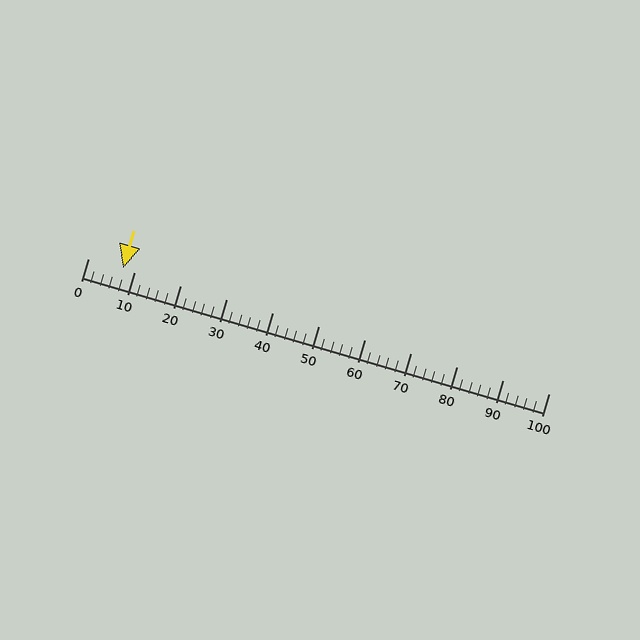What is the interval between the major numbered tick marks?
The major tick marks are spaced 10 units apart.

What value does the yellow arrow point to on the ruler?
The yellow arrow points to approximately 8.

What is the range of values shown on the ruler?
The ruler shows values from 0 to 100.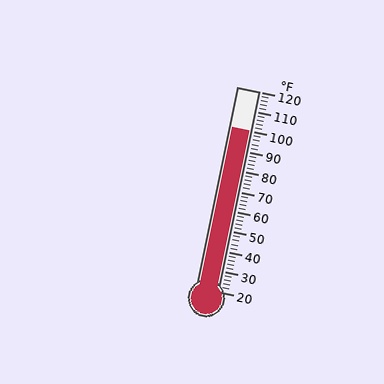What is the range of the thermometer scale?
The thermometer scale ranges from 20°F to 120°F.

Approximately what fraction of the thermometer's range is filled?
The thermometer is filled to approximately 80% of its range.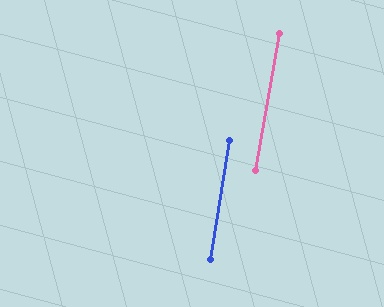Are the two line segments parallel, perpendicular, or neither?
Parallel — their directions differ by only 0.8°.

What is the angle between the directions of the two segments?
Approximately 1 degree.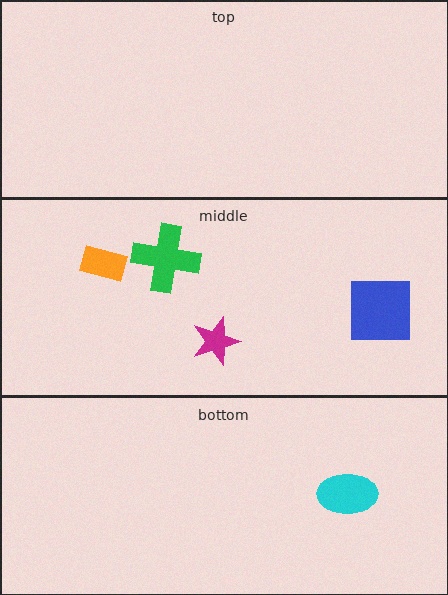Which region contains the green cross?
The middle region.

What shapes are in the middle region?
The orange rectangle, the green cross, the blue square, the magenta star.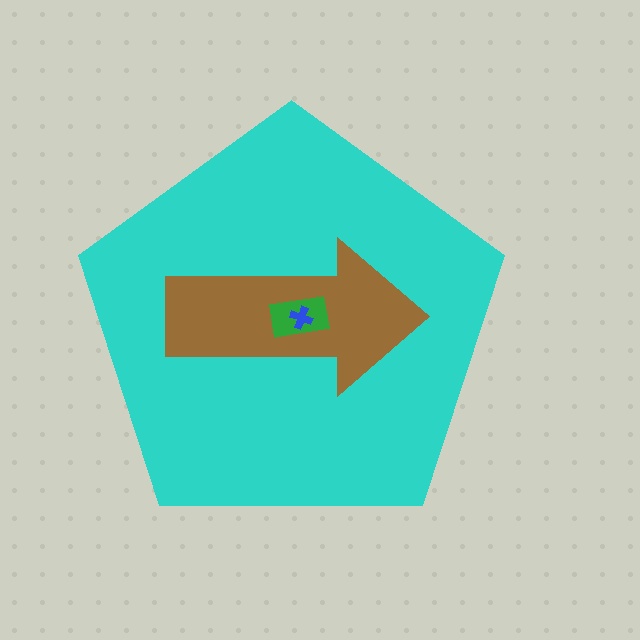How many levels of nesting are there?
4.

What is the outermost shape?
The cyan pentagon.